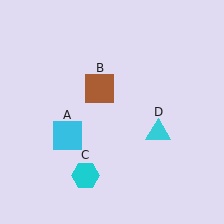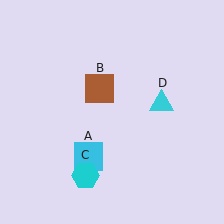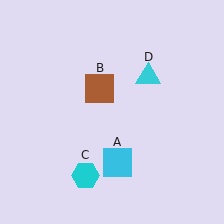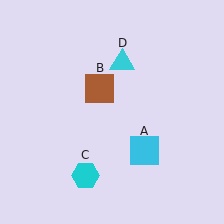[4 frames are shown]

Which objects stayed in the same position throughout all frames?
Brown square (object B) and cyan hexagon (object C) remained stationary.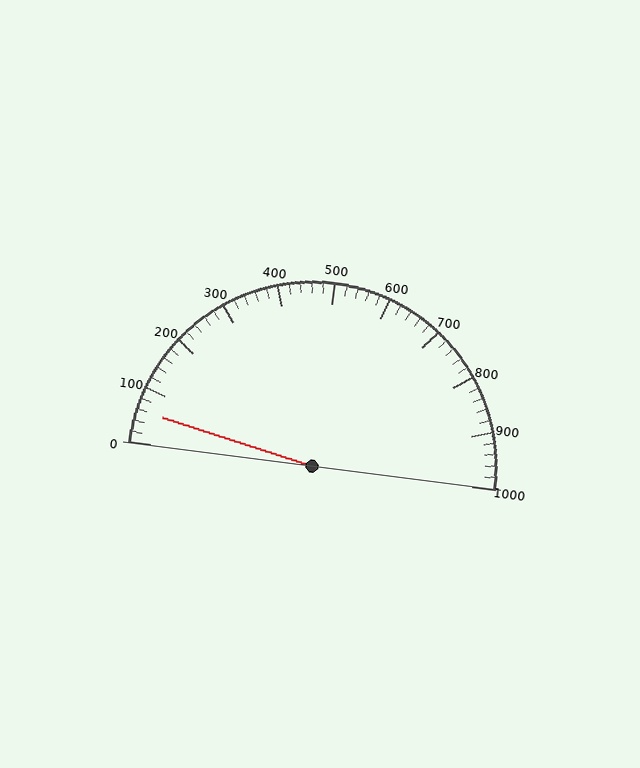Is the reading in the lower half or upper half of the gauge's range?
The reading is in the lower half of the range (0 to 1000).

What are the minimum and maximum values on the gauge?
The gauge ranges from 0 to 1000.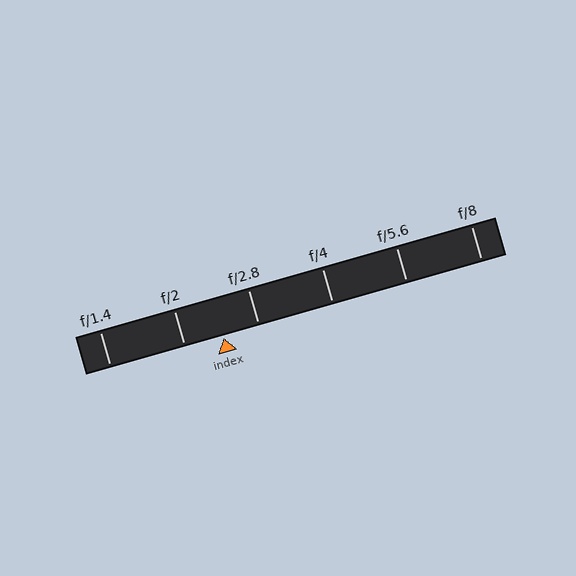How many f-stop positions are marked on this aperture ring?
There are 6 f-stop positions marked.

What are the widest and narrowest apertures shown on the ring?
The widest aperture shown is f/1.4 and the narrowest is f/8.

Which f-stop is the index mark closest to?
The index mark is closest to f/2.8.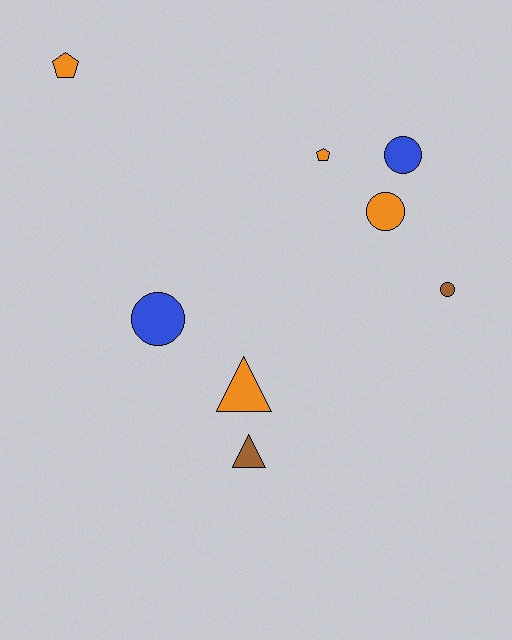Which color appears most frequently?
Orange, with 4 objects.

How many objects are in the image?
There are 8 objects.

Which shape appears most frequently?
Circle, with 4 objects.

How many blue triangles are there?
There are no blue triangles.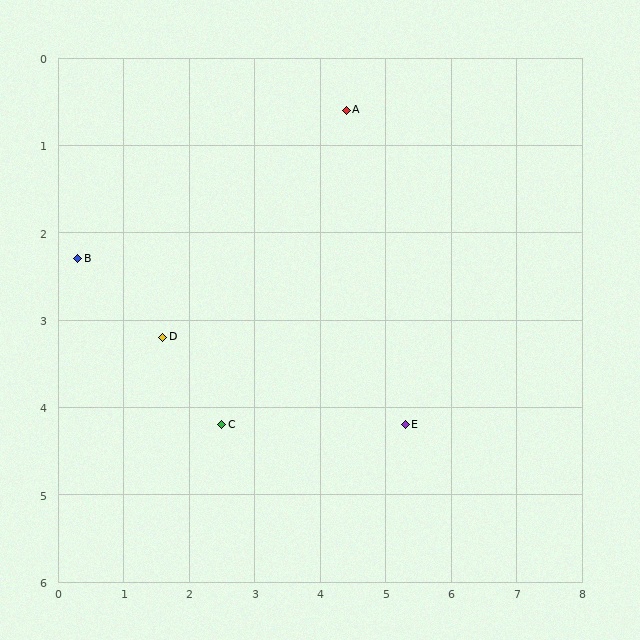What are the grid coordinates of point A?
Point A is at approximately (4.4, 0.6).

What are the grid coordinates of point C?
Point C is at approximately (2.5, 4.2).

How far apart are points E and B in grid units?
Points E and B are about 5.3 grid units apart.